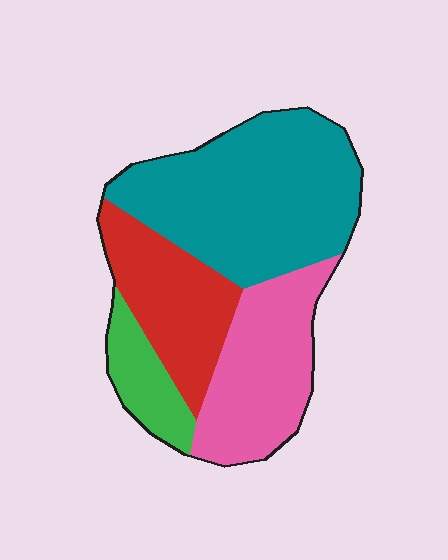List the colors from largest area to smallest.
From largest to smallest: teal, pink, red, green.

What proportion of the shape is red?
Red covers 21% of the shape.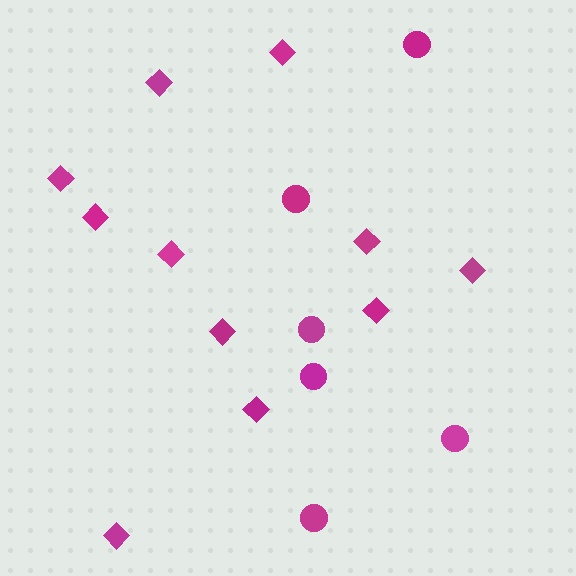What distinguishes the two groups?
There are 2 groups: one group of diamonds (11) and one group of circles (6).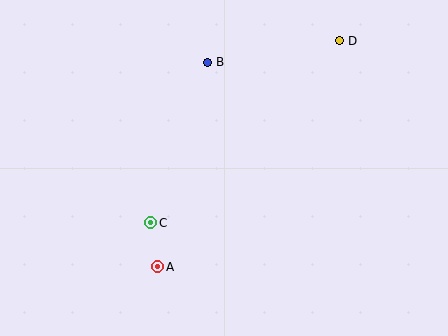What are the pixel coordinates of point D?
Point D is at (340, 41).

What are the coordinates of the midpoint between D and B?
The midpoint between D and B is at (274, 52).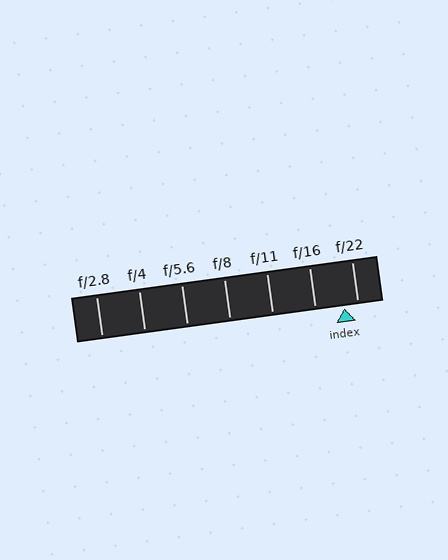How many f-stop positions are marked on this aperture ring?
There are 7 f-stop positions marked.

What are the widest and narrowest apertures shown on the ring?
The widest aperture shown is f/2.8 and the narrowest is f/22.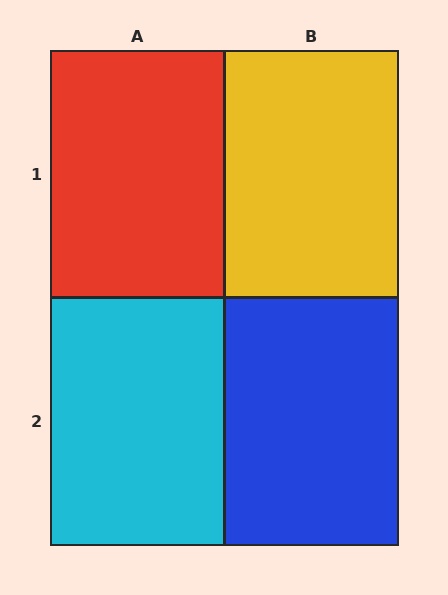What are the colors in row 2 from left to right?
Cyan, blue.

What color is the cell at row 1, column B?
Yellow.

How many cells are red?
1 cell is red.